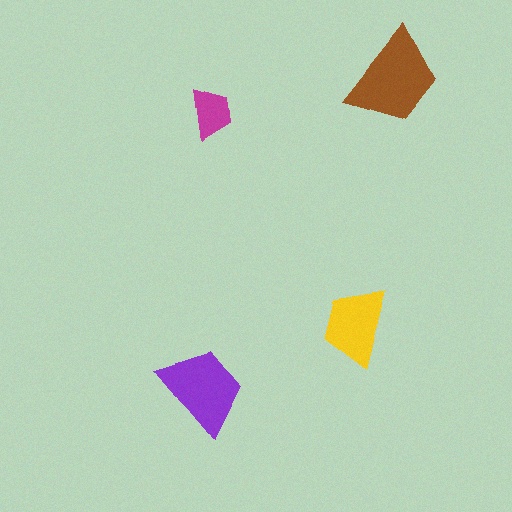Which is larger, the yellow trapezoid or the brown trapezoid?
The brown one.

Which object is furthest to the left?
The purple trapezoid is leftmost.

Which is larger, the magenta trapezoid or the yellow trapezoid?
The yellow one.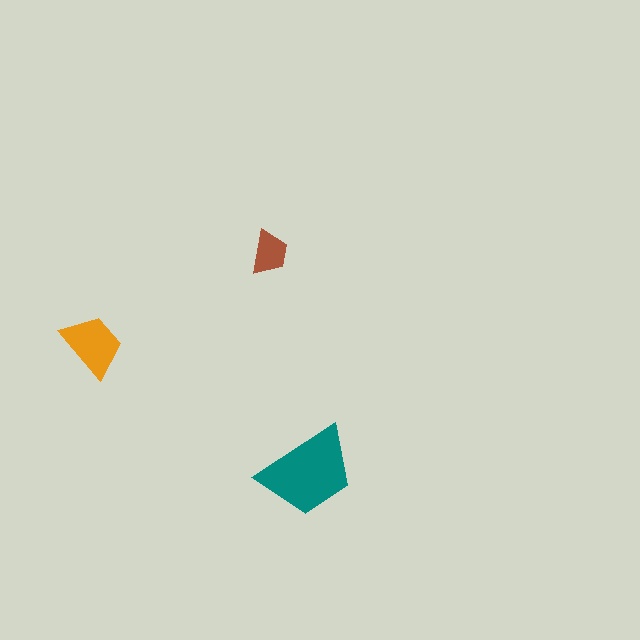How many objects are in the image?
There are 3 objects in the image.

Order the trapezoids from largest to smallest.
the teal one, the orange one, the brown one.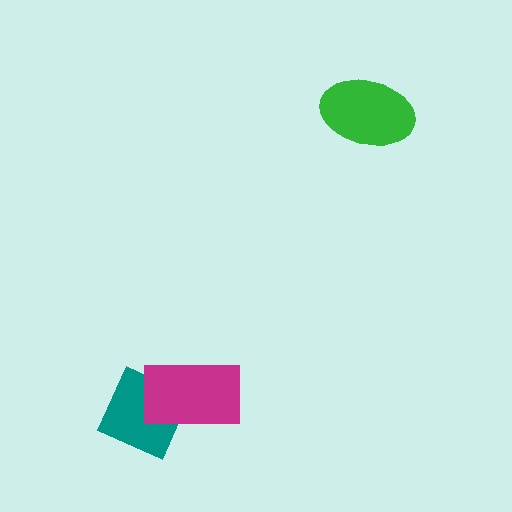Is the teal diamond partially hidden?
Yes, it is partially covered by another shape.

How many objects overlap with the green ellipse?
0 objects overlap with the green ellipse.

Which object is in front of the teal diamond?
The magenta rectangle is in front of the teal diamond.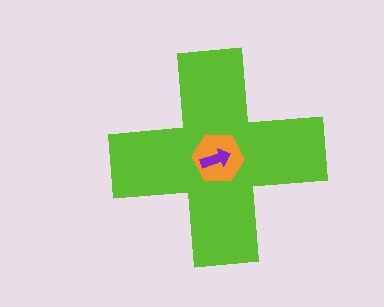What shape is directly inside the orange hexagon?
The purple arrow.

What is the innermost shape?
The purple arrow.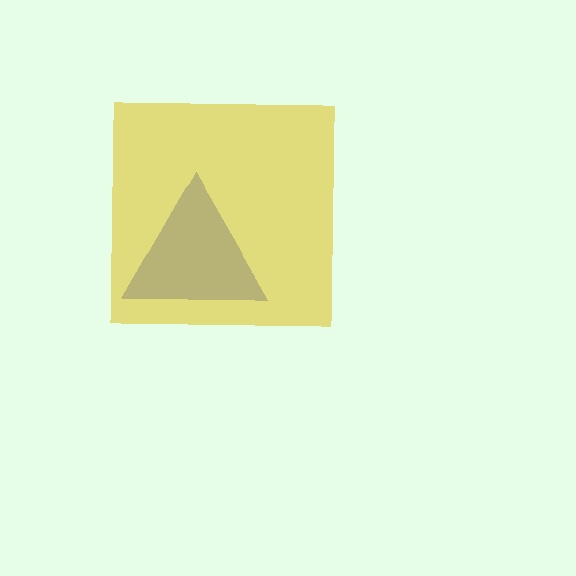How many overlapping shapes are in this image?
There are 2 overlapping shapes in the image.